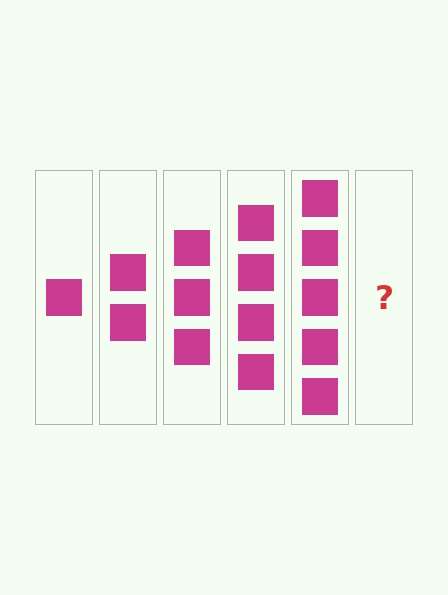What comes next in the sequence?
The next element should be 6 squares.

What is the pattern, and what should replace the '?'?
The pattern is that each step adds one more square. The '?' should be 6 squares.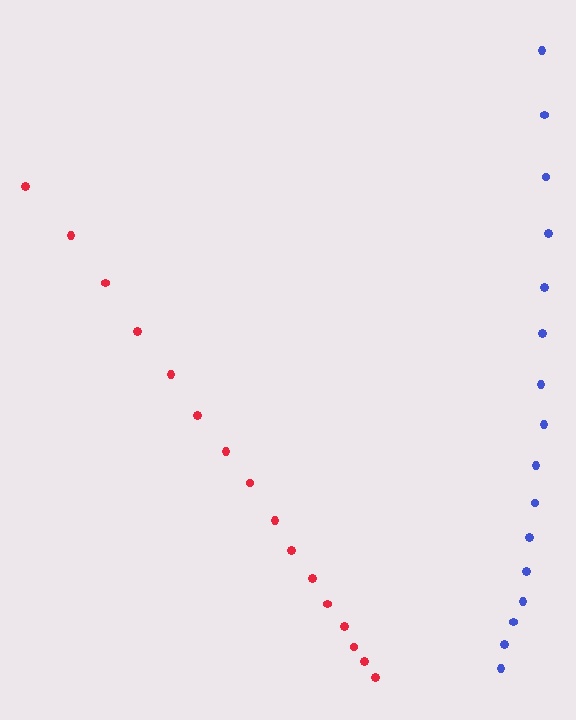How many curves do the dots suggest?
There are 2 distinct paths.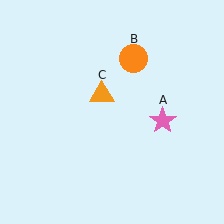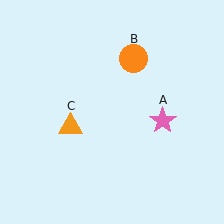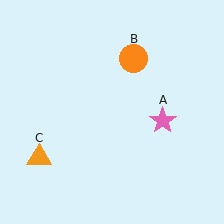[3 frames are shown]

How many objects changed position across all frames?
1 object changed position: orange triangle (object C).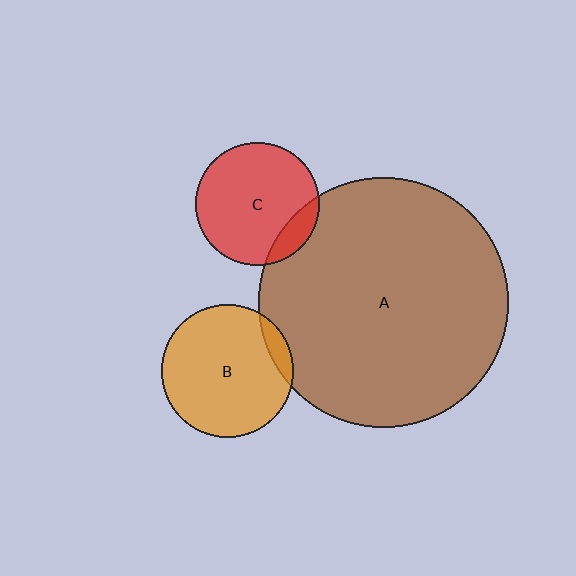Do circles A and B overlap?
Yes.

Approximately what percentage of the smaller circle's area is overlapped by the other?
Approximately 10%.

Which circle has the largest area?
Circle A (brown).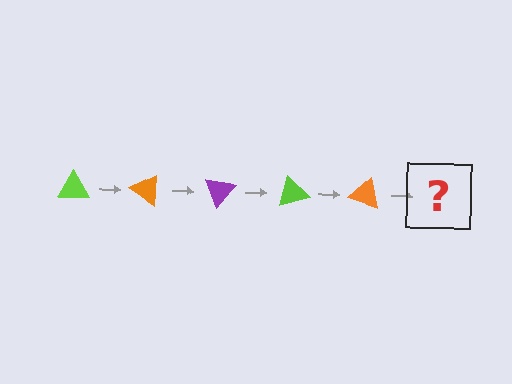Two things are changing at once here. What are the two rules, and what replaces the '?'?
The two rules are that it rotates 35 degrees each step and the color cycles through lime, orange, and purple. The '?' should be a purple triangle, rotated 175 degrees from the start.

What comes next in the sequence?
The next element should be a purple triangle, rotated 175 degrees from the start.